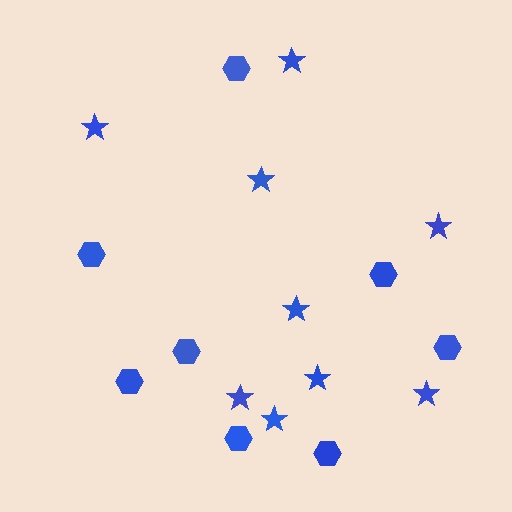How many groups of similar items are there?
There are 2 groups: one group of stars (9) and one group of hexagons (8).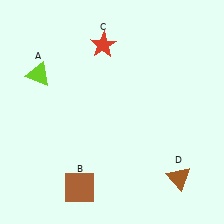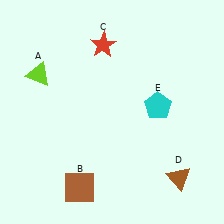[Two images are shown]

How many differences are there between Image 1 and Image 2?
There is 1 difference between the two images.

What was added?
A cyan pentagon (E) was added in Image 2.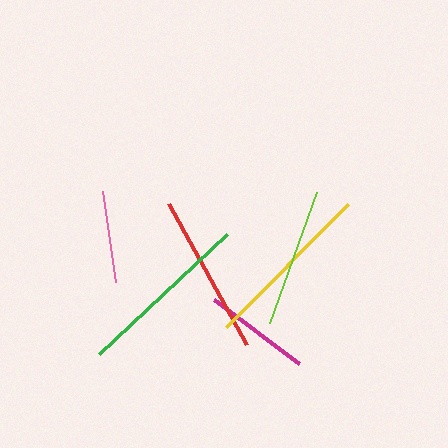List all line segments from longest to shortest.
From longest to shortest: green, yellow, red, lime, magenta, pink.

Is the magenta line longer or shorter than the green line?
The green line is longer than the magenta line.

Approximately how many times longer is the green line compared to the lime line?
The green line is approximately 1.3 times the length of the lime line.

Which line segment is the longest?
The green line is the longest at approximately 175 pixels.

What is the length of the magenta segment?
The magenta segment is approximately 107 pixels long.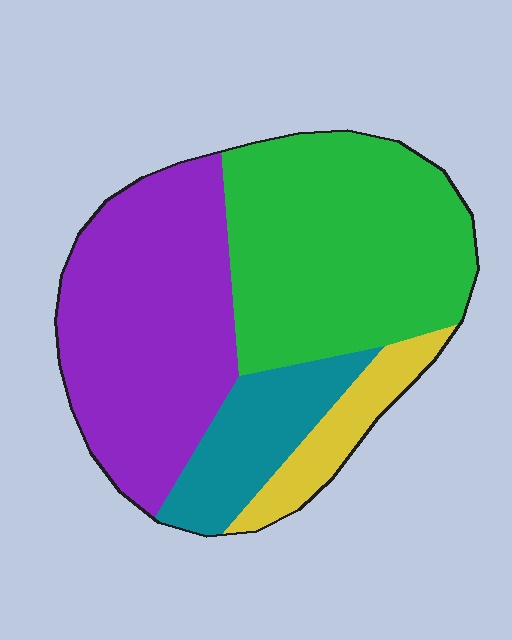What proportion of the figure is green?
Green covers 40% of the figure.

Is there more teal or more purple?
Purple.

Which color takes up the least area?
Yellow, at roughly 10%.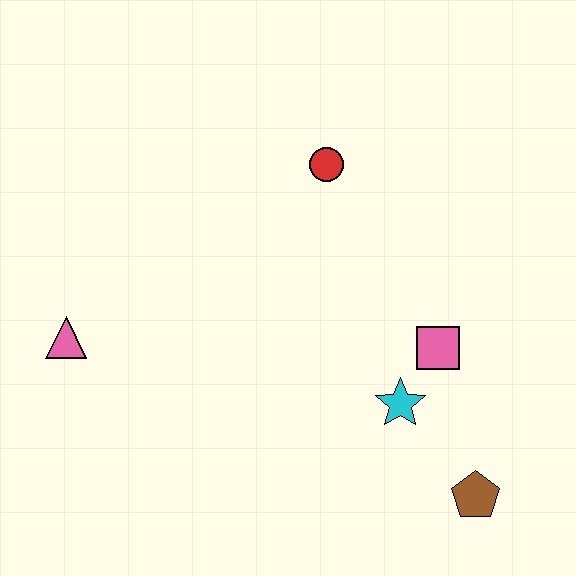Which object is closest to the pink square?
The cyan star is closest to the pink square.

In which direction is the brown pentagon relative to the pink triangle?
The brown pentagon is to the right of the pink triangle.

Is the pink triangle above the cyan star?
Yes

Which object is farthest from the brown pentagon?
The pink triangle is farthest from the brown pentagon.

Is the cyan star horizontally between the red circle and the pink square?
Yes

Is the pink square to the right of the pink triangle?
Yes